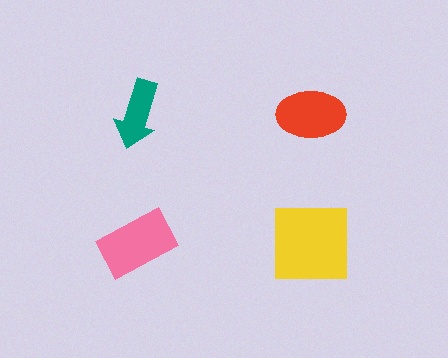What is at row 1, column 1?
A teal arrow.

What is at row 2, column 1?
A pink rectangle.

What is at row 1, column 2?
A red ellipse.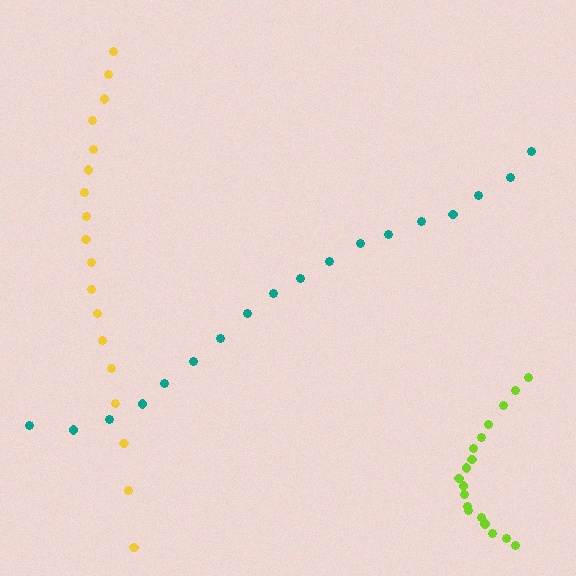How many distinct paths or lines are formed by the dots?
There are 3 distinct paths.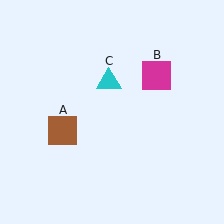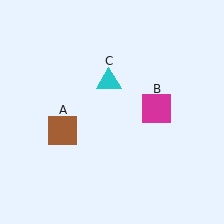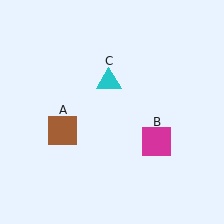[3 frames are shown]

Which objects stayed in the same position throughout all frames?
Brown square (object A) and cyan triangle (object C) remained stationary.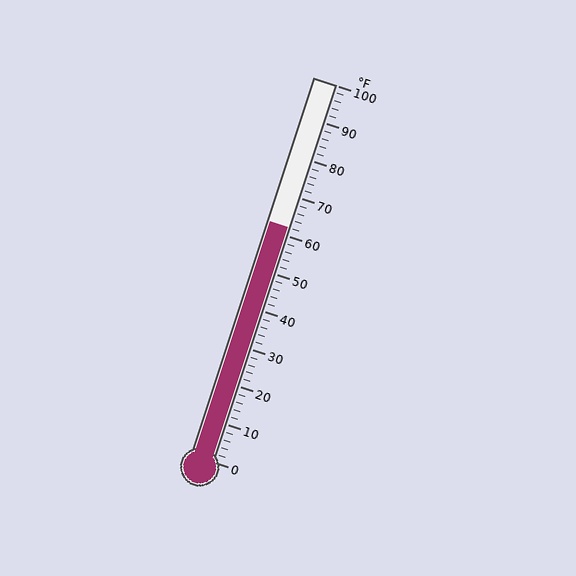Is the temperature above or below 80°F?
The temperature is below 80°F.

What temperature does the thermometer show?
The thermometer shows approximately 62°F.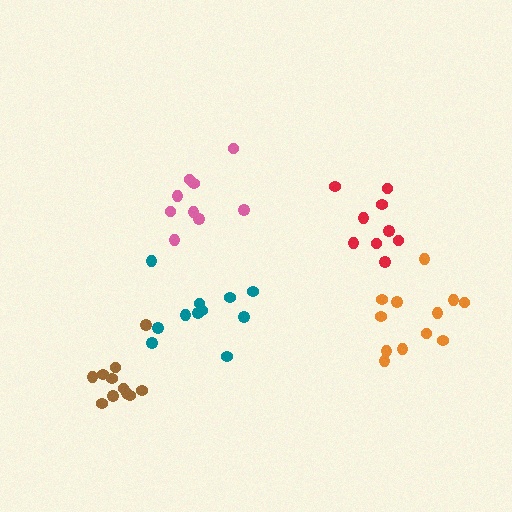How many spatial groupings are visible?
There are 5 spatial groupings.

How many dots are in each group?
Group 1: 9 dots, Group 2: 11 dots, Group 3: 11 dots, Group 4: 9 dots, Group 5: 12 dots (52 total).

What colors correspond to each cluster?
The clusters are colored: pink, teal, brown, red, orange.